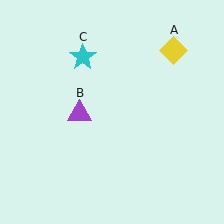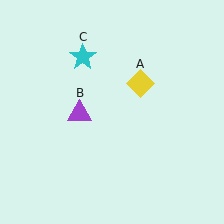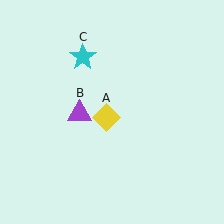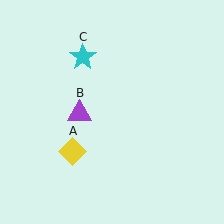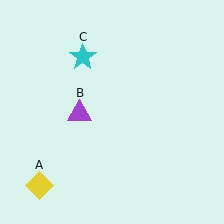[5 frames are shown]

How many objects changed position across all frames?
1 object changed position: yellow diamond (object A).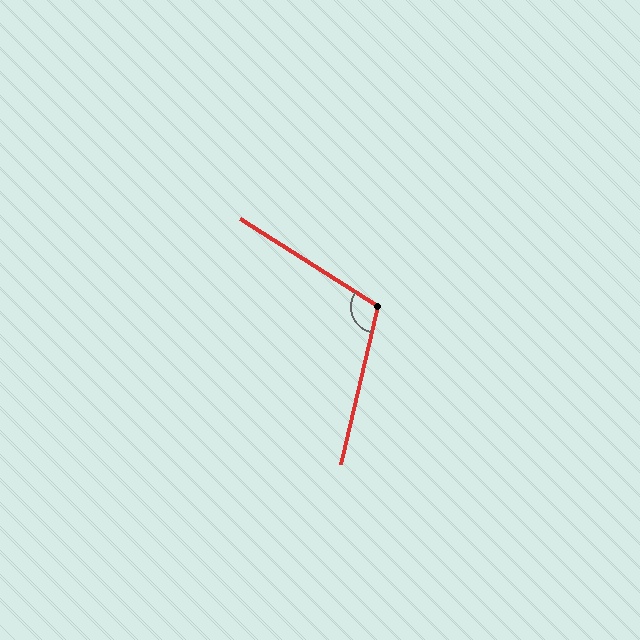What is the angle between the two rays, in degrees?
Approximately 109 degrees.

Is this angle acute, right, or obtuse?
It is obtuse.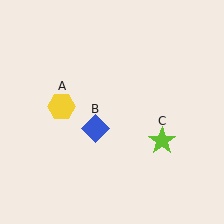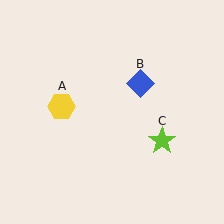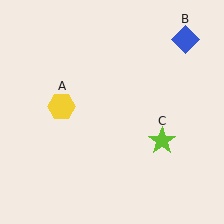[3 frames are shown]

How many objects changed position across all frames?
1 object changed position: blue diamond (object B).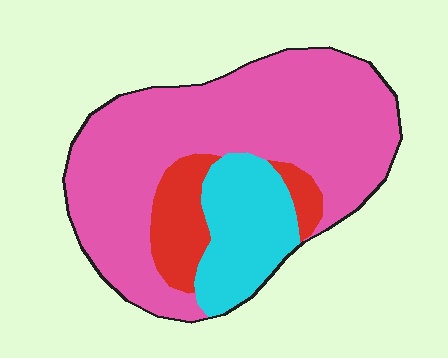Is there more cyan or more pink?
Pink.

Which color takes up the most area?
Pink, at roughly 70%.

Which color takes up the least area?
Red, at roughly 15%.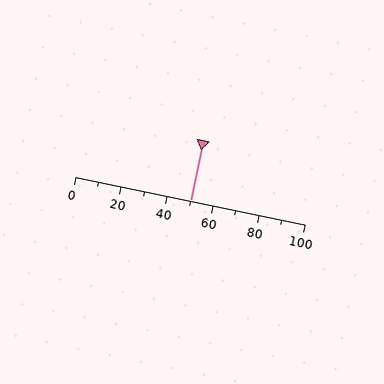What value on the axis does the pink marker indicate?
The marker indicates approximately 50.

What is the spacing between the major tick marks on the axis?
The major ticks are spaced 20 apart.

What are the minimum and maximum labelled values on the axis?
The axis runs from 0 to 100.